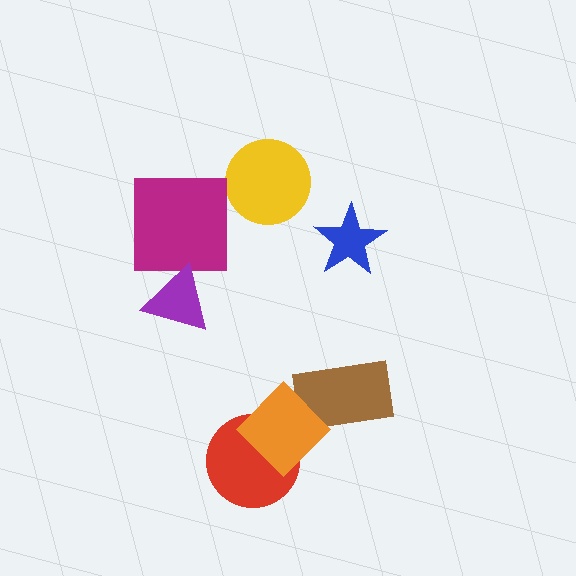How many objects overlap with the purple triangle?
1 object overlaps with the purple triangle.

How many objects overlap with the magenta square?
1 object overlaps with the magenta square.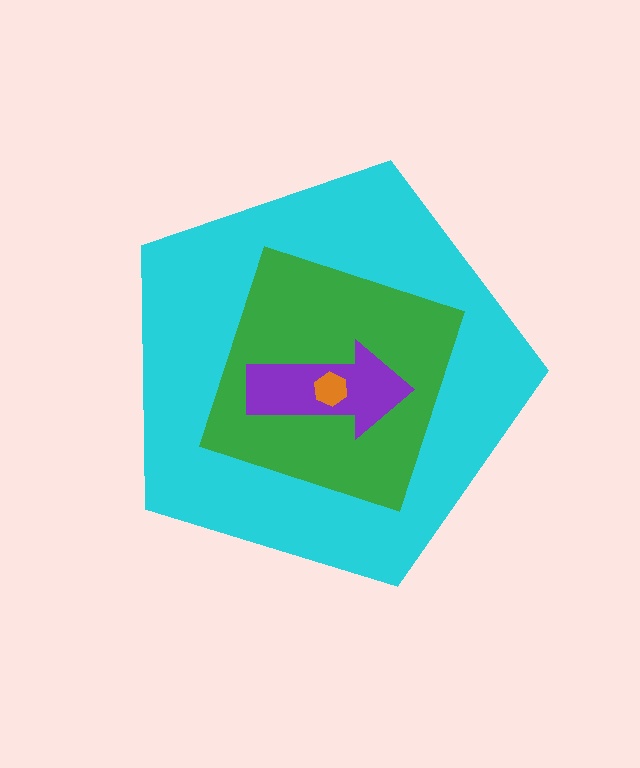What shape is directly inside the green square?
The purple arrow.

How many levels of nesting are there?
4.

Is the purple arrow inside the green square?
Yes.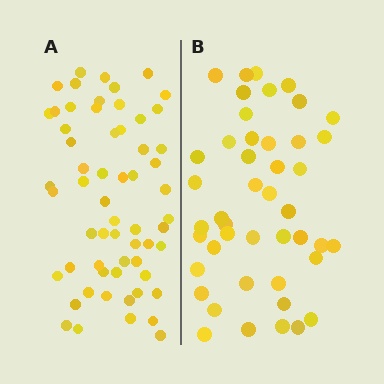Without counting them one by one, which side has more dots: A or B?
Region A (the left region) has more dots.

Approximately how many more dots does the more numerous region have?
Region A has approximately 15 more dots than region B.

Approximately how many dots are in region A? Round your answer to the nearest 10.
About 60 dots.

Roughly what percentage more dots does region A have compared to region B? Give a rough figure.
About 35% more.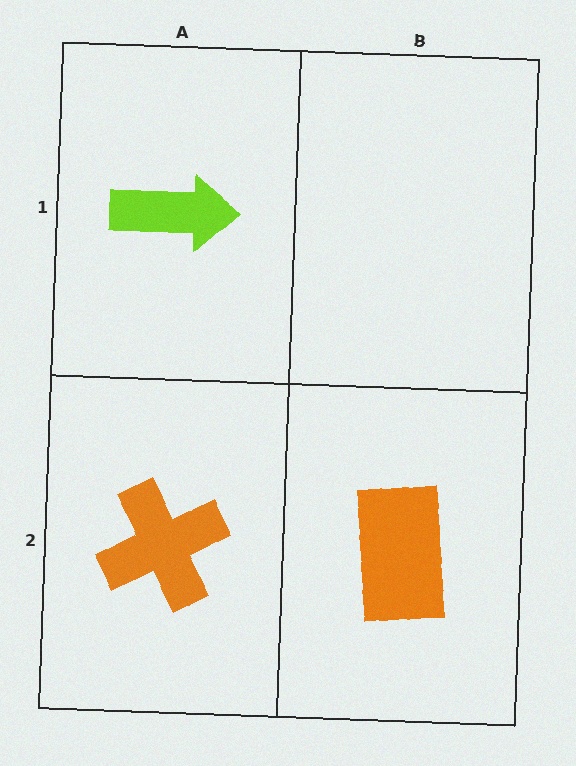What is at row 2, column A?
An orange cross.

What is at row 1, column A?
A lime arrow.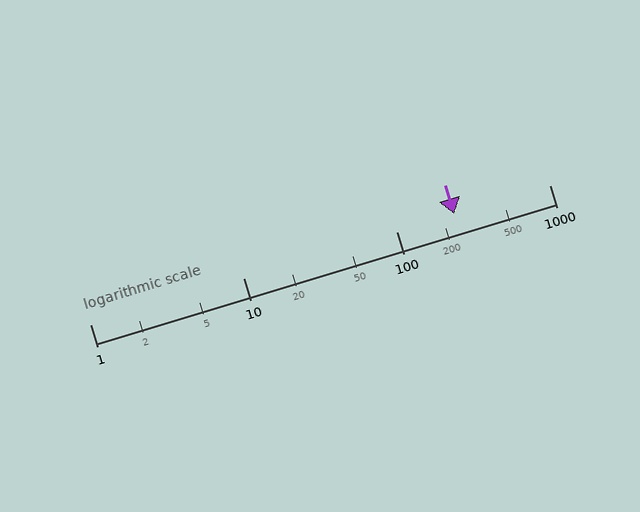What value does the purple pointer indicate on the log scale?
The pointer indicates approximately 240.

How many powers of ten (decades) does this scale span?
The scale spans 3 decades, from 1 to 1000.